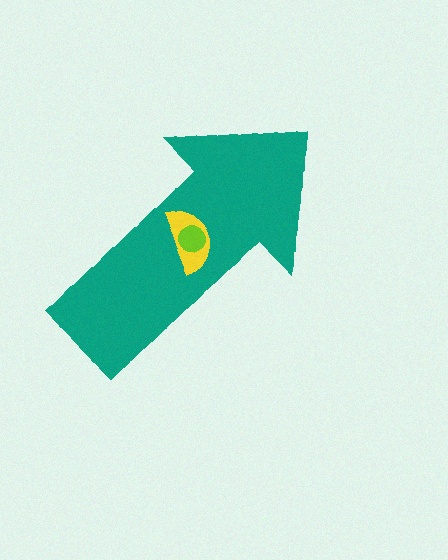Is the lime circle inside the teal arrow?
Yes.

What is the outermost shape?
The teal arrow.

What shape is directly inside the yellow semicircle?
The lime circle.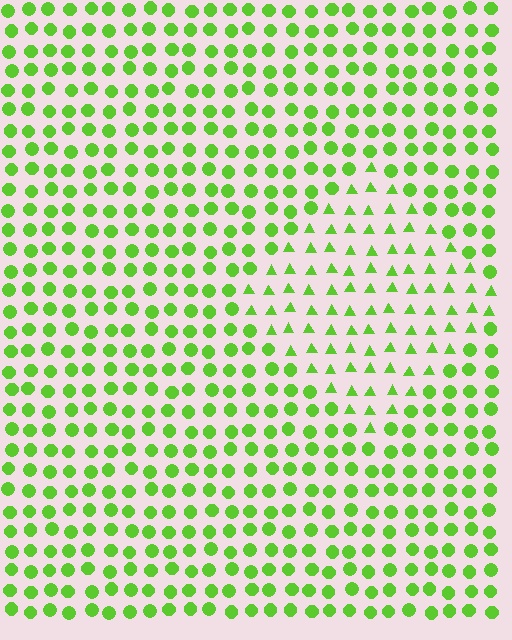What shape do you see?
I see a diamond.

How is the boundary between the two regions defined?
The boundary is defined by a change in element shape: triangles inside vs. circles outside. All elements share the same color and spacing.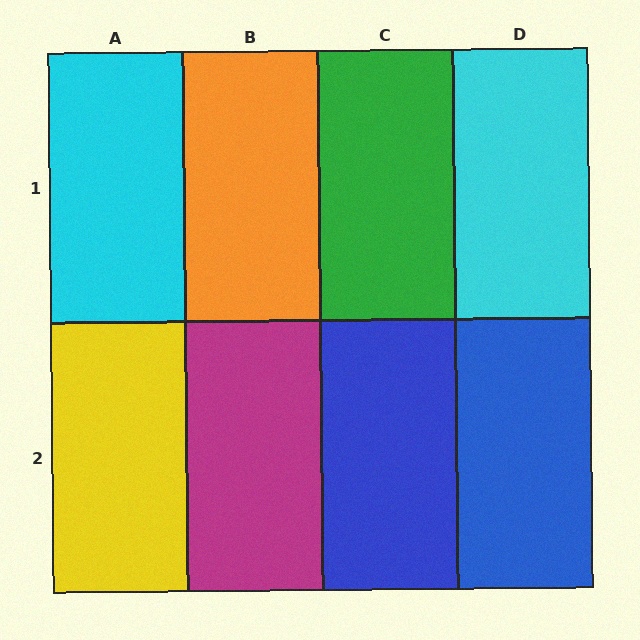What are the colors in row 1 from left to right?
Cyan, orange, green, cyan.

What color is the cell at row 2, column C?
Blue.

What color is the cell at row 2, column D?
Blue.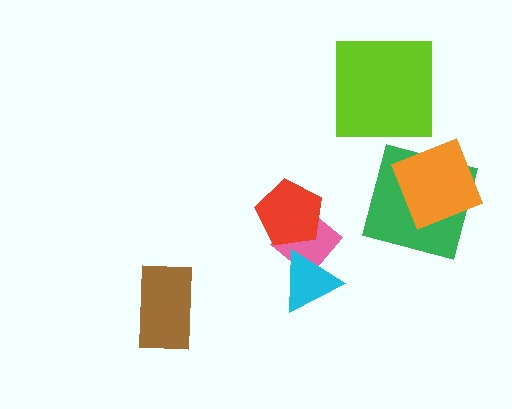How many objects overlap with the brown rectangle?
0 objects overlap with the brown rectangle.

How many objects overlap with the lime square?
0 objects overlap with the lime square.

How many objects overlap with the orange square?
1 object overlaps with the orange square.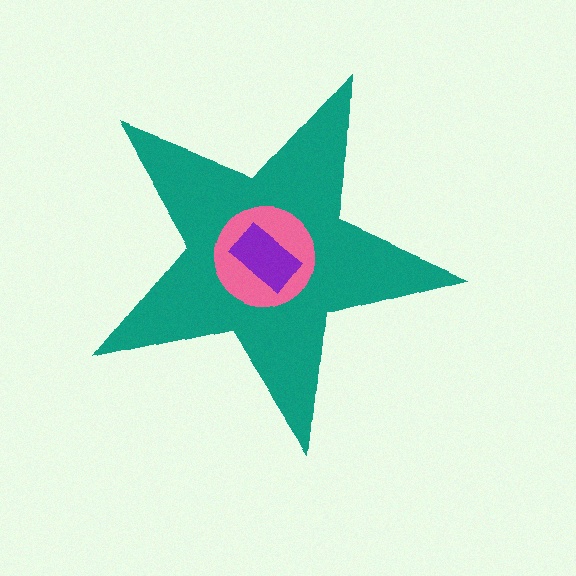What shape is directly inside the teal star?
The pink circle.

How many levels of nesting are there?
3.